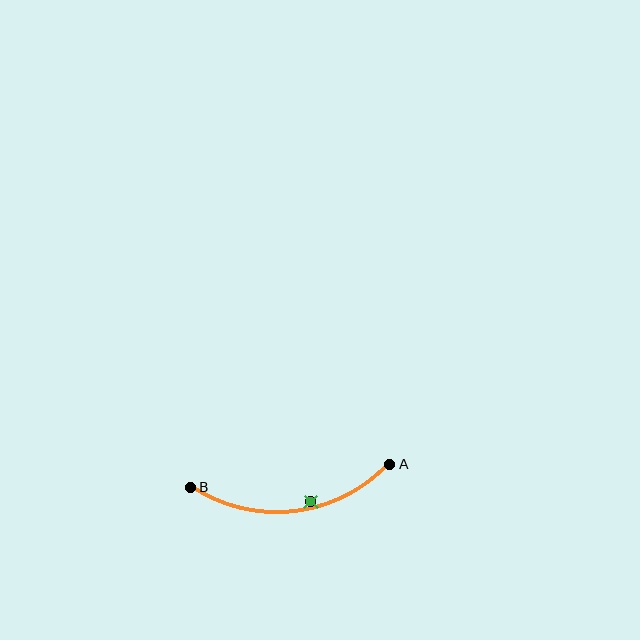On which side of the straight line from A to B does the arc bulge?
The arc bulges below the straight line connecting A and B.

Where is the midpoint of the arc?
The arc midpoint is the point on the curve farthest from the straight line joining A and B. It sits below that line.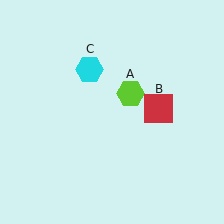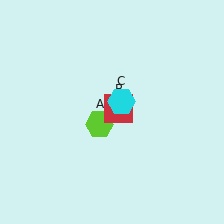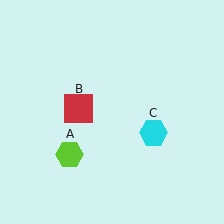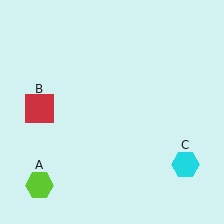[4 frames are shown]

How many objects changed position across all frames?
3 objects changed position: lime hexagon (object A), red square (object B), cyan hexagon (object C).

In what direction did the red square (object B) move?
The red square (object B) moved left.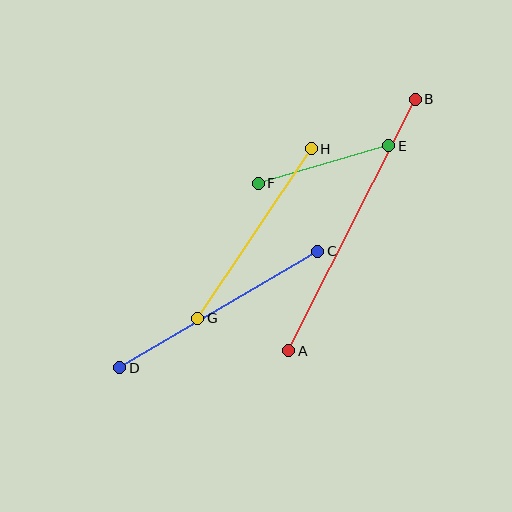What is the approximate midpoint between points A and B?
The midpoint is at approximately (352, 225) pixels.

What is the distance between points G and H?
The distance is approximately 204 pixels.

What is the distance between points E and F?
The distance is approximately 136 pixels.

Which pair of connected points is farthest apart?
Points A and B are farthest apart.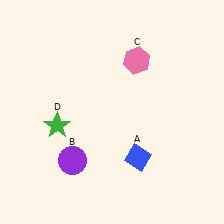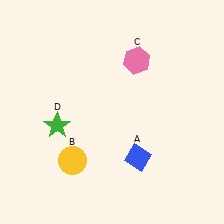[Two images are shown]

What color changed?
The circle (B) changed from purple in Image 1 to yellow in Image 2.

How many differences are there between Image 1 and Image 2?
There is 1 difference between the two images.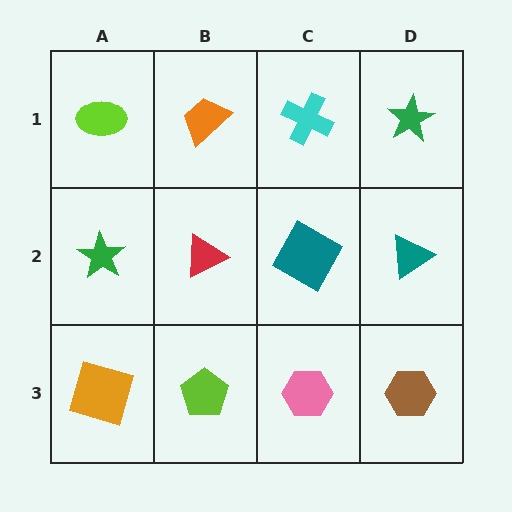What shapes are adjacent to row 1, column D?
A teal triangle (row 2, column D), a cyan cross (row 1, column C).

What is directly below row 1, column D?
A teal triangle.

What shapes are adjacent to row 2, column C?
A cyan cross (row 1, column C), a pink hexagon (row 3, column C), a red triangle (row 2, column B), a teal triangle (row 2, column D).